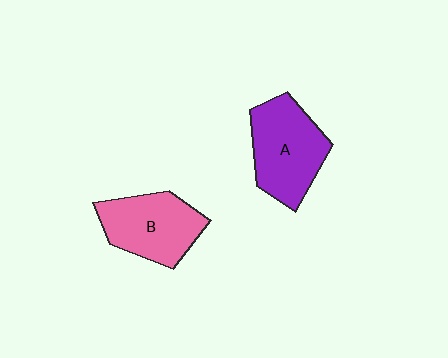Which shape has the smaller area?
Shape B (pink).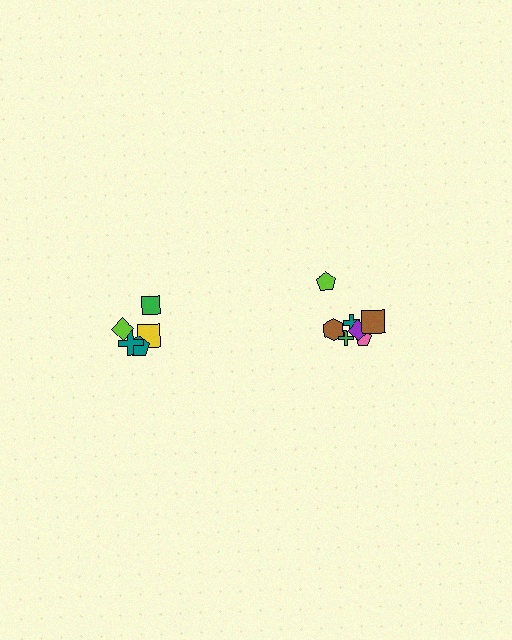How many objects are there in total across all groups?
There are 12 objects.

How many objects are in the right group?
There are 7 objects.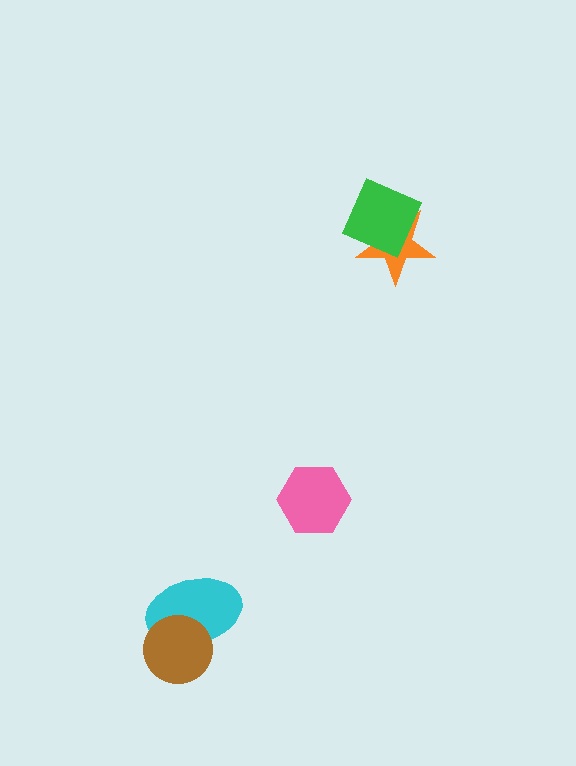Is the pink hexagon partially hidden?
No, no other shape covers it.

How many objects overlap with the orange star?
1 object overlaps with the orange star.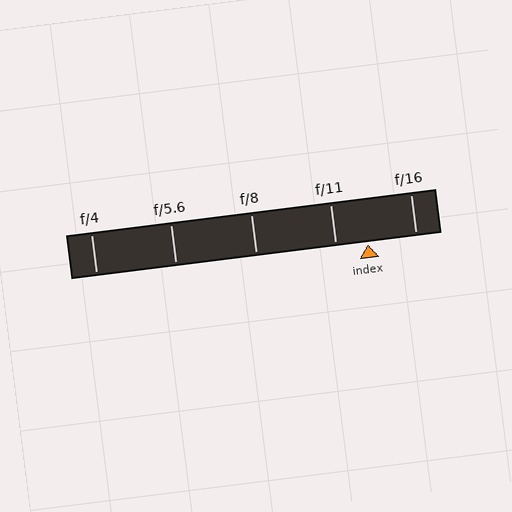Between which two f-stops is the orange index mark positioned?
The index mark is between f/11 and f/16.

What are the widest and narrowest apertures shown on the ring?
The widest aperture shown is f/4 and the narrowest is f/16.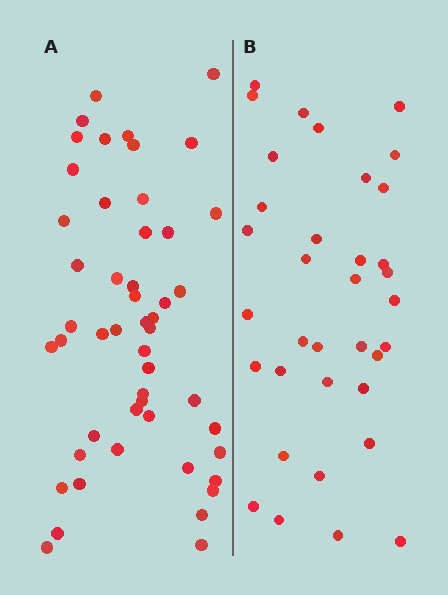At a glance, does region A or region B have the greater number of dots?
Region A (the left region) has more dots.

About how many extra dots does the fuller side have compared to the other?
Region A has approximately 15 more dots than region B.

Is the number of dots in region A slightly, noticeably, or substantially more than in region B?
Region A has noticeably more, but not dramatically so. The ratio is roughly 1.4 to 1.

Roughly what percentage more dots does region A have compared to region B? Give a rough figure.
About 45% more.